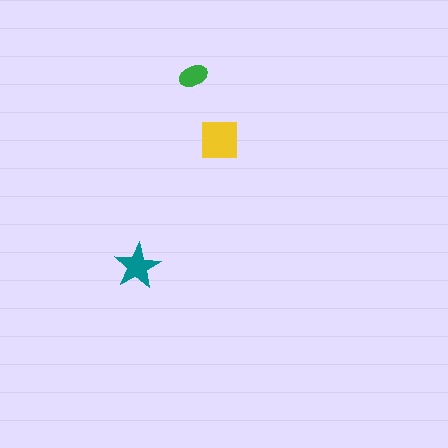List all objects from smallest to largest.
The green ellipse, the teal star, the yellow square.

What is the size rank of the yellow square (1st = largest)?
1st.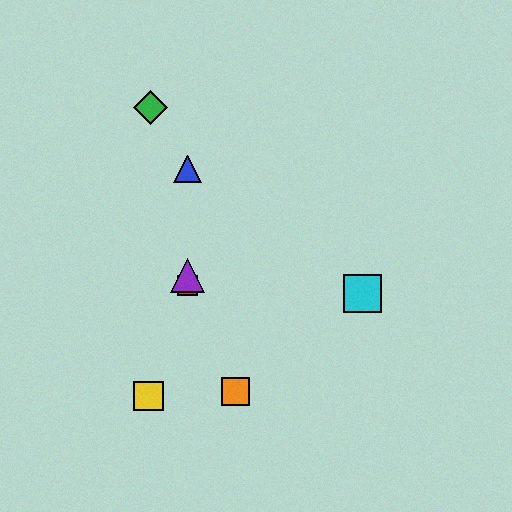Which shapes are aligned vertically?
The red square, the blue triangle, the purple triangle are aligned vertically.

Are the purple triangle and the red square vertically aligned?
Yes, both are at x≈187.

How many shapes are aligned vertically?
3 shapes (the red square, the blue triangle, the purple triangle) are aligned vertically.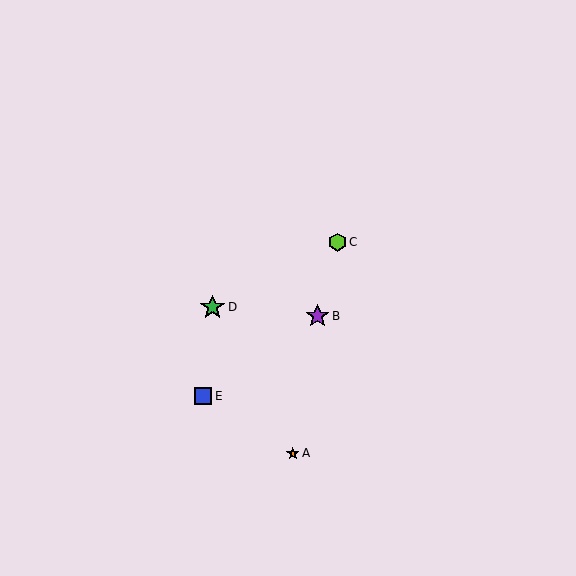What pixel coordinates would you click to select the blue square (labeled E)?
Click at (203, 396) to select the blue square E.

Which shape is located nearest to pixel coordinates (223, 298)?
The green star (labeled D) at (212, 307) is nearest to that location.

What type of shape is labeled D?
Shape D is a green star.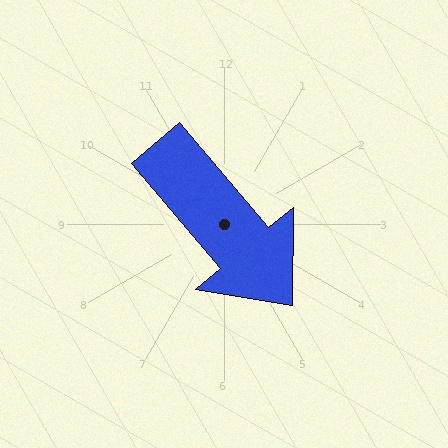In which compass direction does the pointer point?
Southeast.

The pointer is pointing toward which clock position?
Roughly 5 o'clock.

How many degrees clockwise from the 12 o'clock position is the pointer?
Approximately 140 degrees.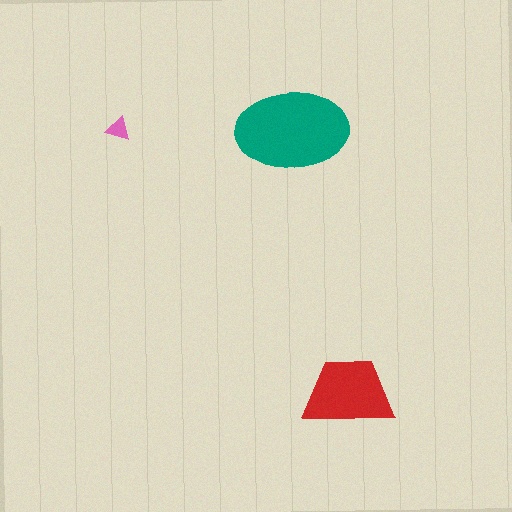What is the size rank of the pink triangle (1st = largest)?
3rd.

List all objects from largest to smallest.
The teal ellipse, the red trapezoid, the pink triangle.